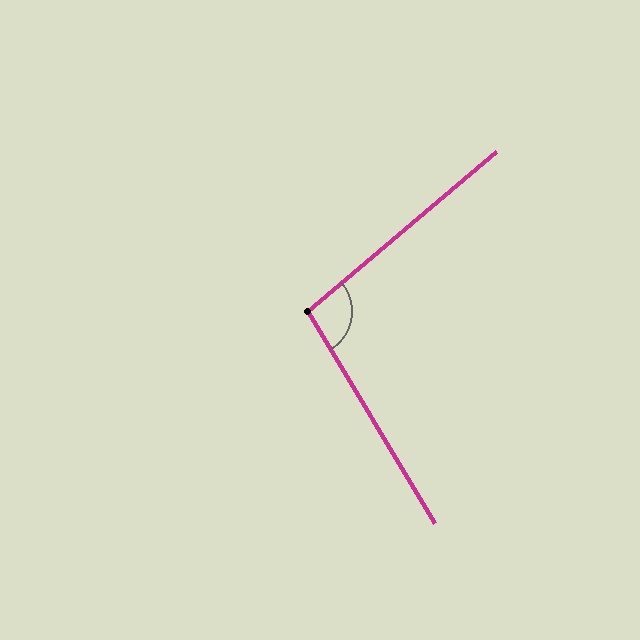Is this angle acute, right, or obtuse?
It is obtuse.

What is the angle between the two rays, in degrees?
Approximately 99 degrees.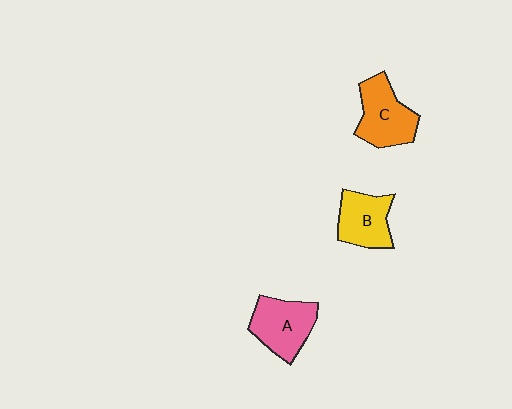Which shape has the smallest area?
Shape B (yellow).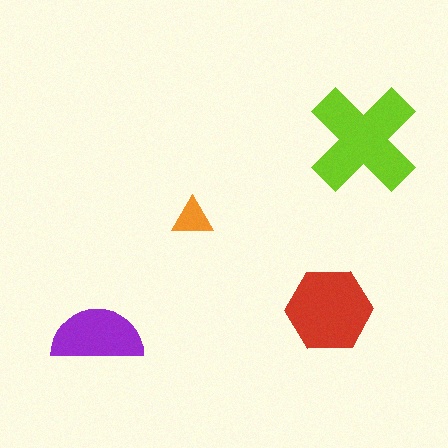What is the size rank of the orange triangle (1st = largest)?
4th.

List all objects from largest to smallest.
The lime cross, the red hexagon, the purple semicircle, the orange triangle.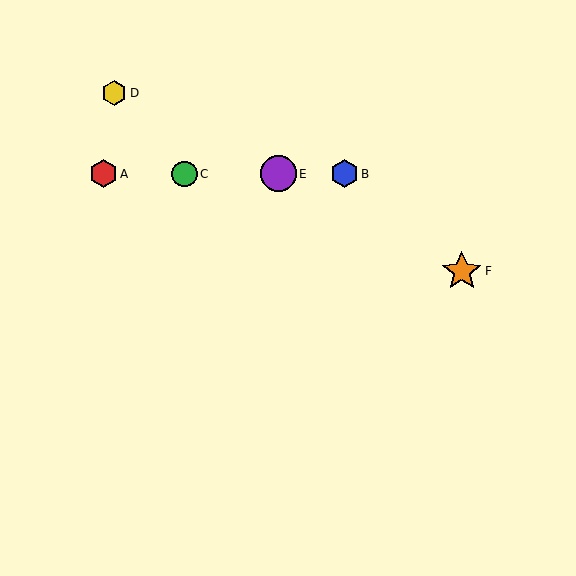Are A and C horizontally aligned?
Yes, both are at y≈174.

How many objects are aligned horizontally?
4 objects (A, B, C, E) are aligned horizontally.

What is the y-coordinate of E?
Object E is at y≈174.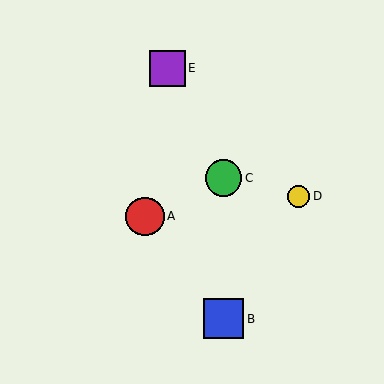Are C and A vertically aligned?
No, C is at x≈224 and A is at x≈145.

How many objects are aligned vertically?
2 objects (B, C) are aligned vertically.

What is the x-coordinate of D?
Object D is at x≈299.